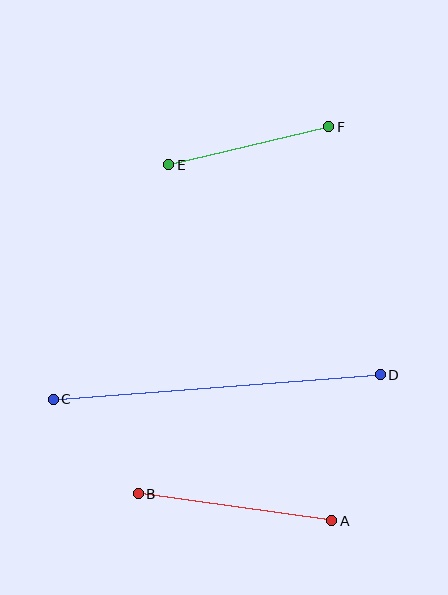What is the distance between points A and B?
The distance is approximately 195 pixels.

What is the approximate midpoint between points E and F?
The midpoint is at approximately (249, 146) pixels.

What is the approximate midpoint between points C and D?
The midpoint is at approximately (217, 387) pixels.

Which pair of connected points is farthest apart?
Points C and D are farthest apart.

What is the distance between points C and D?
The distance is approximately 328 pixels.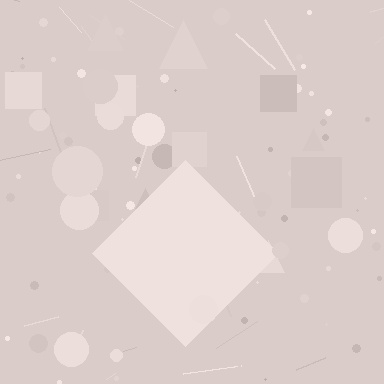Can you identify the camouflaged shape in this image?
The camouflaged shape is a diamond.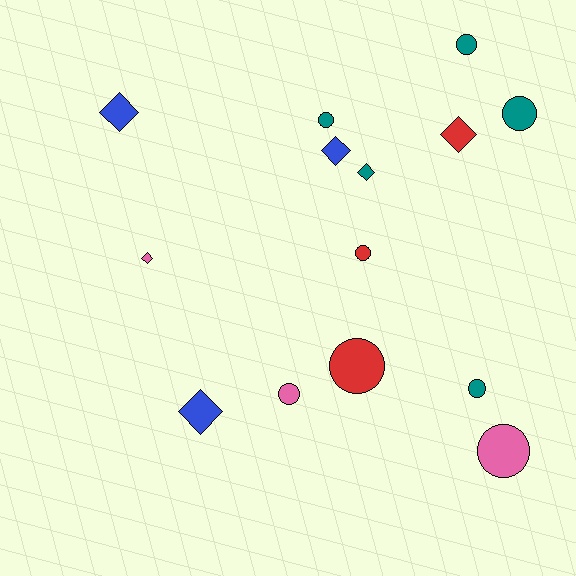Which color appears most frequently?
Teal, with 5 objects.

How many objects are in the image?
There are 14 objects.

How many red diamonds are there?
There is 1 red diamond.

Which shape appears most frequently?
Circle, with 8 objects.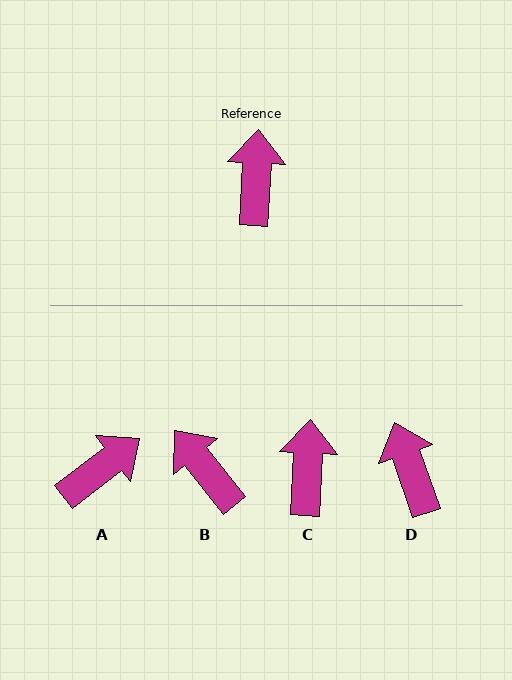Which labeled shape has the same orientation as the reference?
C.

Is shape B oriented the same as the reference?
No, it is off by about 42 degrees.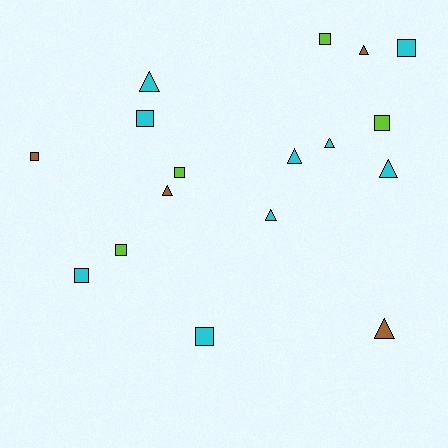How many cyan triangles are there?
There are 5 cyan triangles.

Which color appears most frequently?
Cyan, with 9 objects.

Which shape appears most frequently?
Square, with 9 objects.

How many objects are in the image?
There are 17 objects.